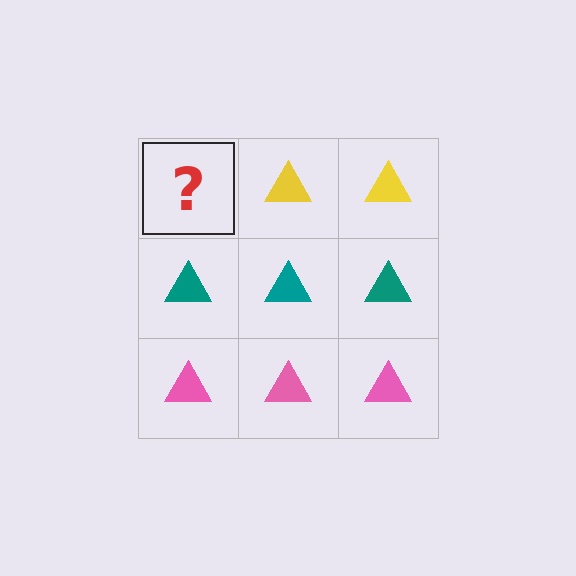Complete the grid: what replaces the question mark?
The question mark should be replaced with a yellow triangle.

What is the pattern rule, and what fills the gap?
The rule is that each row has a consistent color. The gap should be filled with a yellow triangle.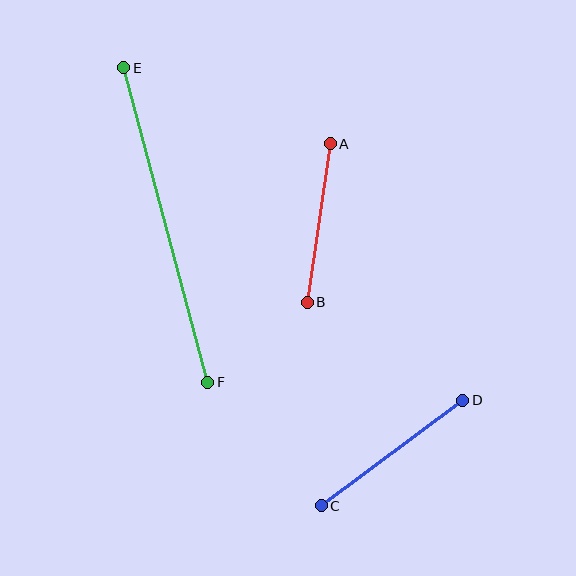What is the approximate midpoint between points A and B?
The midpoint is at approximately (319, 223) pixels.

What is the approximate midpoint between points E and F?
The midpoint is at approximately (166, 225) pixels.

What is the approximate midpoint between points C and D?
The midpoint is at approximately (392, 453) pixels.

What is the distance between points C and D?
The distance is approximately 176 pixels.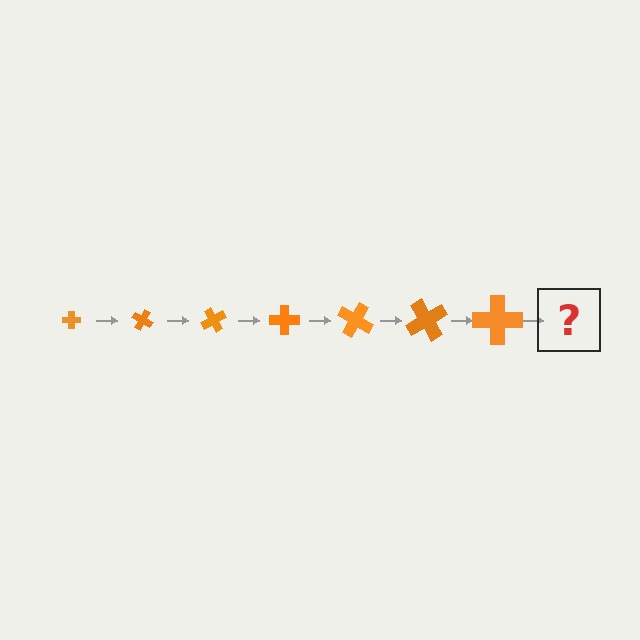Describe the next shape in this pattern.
It should be a cross, larger than the previous one and rotated 210 degrees from the start.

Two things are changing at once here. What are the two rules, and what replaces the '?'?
The two rules are that the cross grows larger each step and it rotates 30 degrees each step. The '?' should be a cross, larger than the previous one and rotated 210 degrees from the start.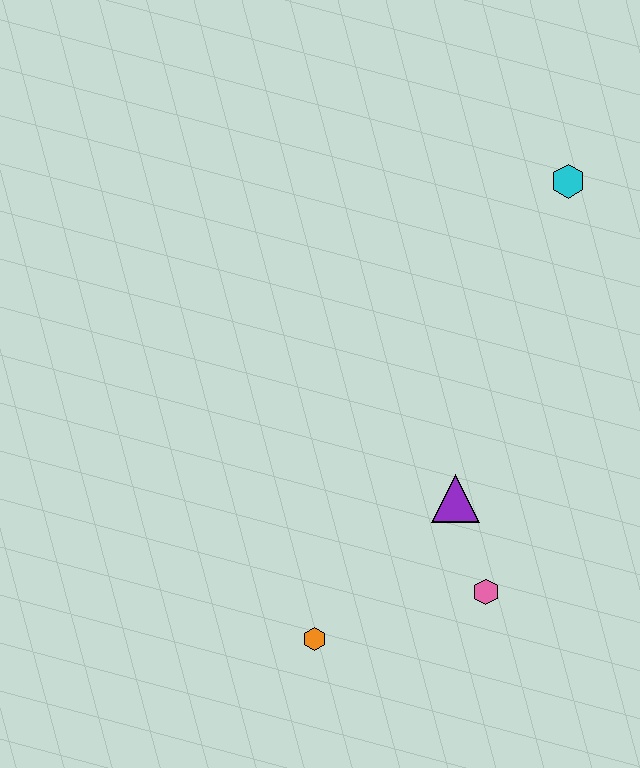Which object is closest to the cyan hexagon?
The purple triangle is closest to the cyan hexagon.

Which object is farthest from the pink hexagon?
The cyan hexagon is farthest from the pink hexagon.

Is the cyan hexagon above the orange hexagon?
Yes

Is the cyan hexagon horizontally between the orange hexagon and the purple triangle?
No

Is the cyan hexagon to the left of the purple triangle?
No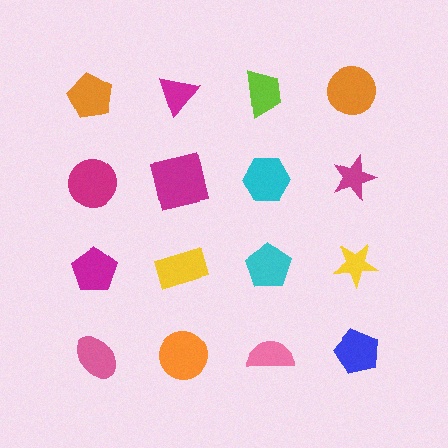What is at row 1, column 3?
A lime trapezoid.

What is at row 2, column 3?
A cyan hexagon.